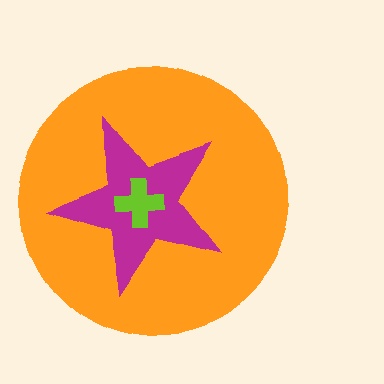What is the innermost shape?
The lime cross.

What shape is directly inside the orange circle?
The magenta star.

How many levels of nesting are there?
3.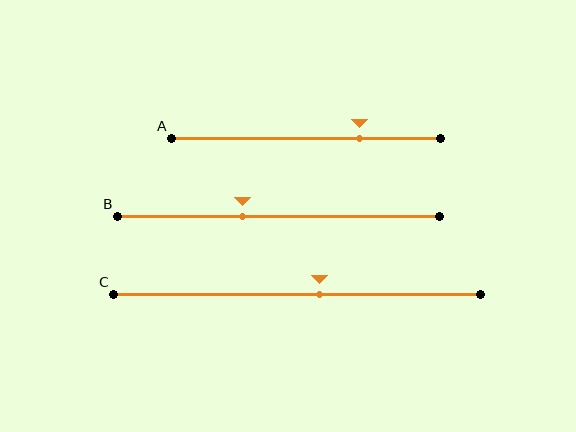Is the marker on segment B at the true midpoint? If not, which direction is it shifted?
No, the marker on segment B is shifted to the left by about 11% of the segment length.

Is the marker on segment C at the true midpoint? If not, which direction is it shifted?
No, the marker on segment C is shifted to the right by about 6% of the segment length.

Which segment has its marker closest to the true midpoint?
Segment C has its marker closest to the true midpoint.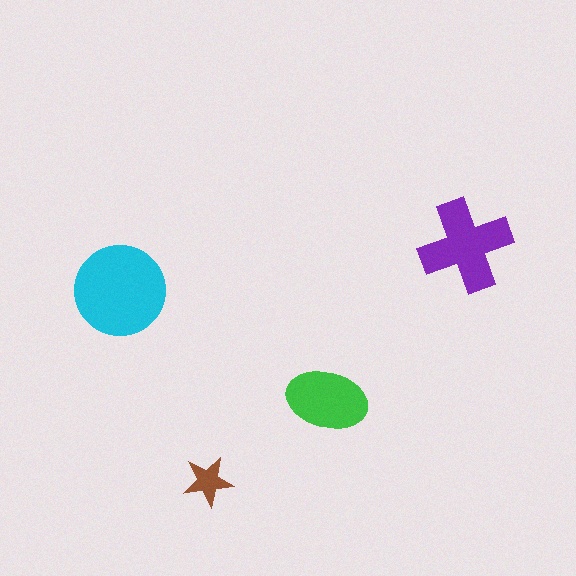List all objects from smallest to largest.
The brown star, the green ellipse, the purple cross, the cyan circle.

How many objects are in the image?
There are 4 objects in the image.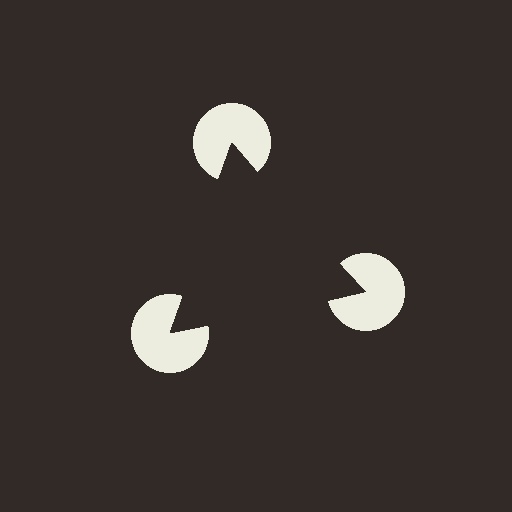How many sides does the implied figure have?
3 sides.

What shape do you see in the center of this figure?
An illusory triangle — its edges are inferred from the aligned wedge cuts in the pac-man discs, not physically drawn.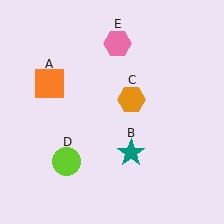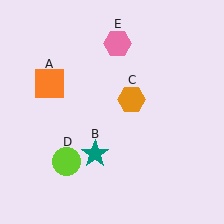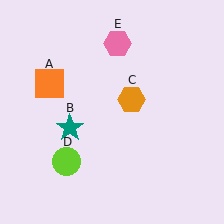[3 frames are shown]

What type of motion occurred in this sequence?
The teal star (object B) rotated clockwise around the center of the scene.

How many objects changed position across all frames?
1 object changed position: teal star (object B).